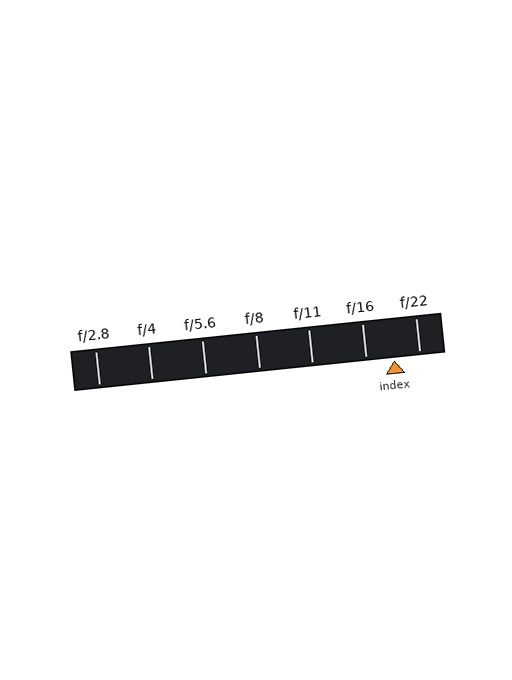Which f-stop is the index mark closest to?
The index mark is closest to f/22.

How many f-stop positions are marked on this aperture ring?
There are 7 f-stop positions marked.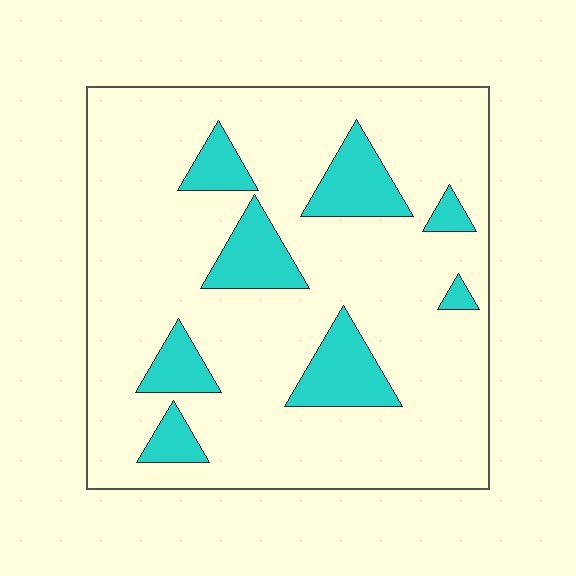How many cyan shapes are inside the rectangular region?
8.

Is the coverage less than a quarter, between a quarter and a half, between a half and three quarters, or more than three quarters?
Less than a quarter.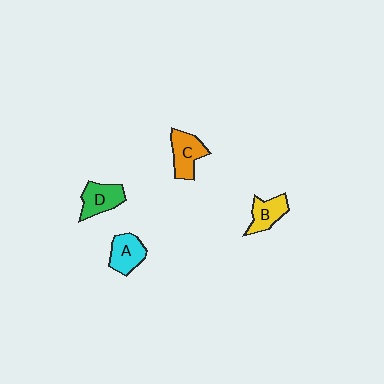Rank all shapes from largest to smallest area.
From largest to smallest: C (orange), D (green), A (cyan), B (yellow).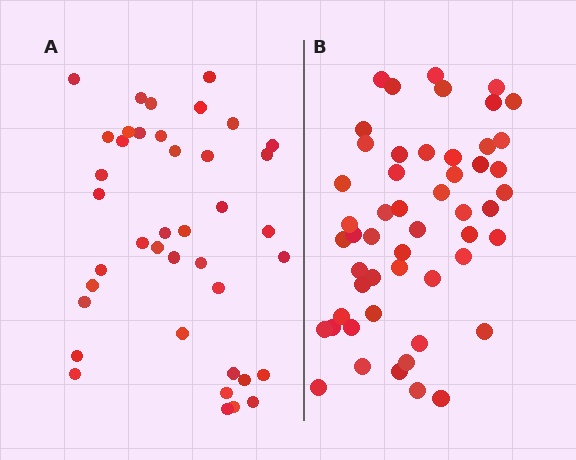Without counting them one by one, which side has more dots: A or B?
Region B (the right region) has more dots.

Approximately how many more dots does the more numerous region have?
Region B has roughly 12 or so more dots than region A.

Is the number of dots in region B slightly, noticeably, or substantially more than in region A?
Region B has noticeably more, but not dramatically so. The ratio is roughly 1.3 to 1.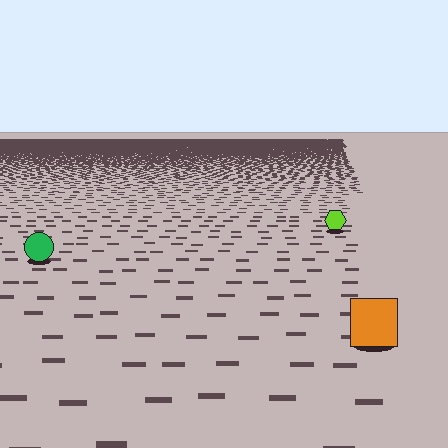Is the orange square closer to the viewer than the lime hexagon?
Yes. The orange square is closer — you can tell from the texture gradient: the ground texture is coarser near it.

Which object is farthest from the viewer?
The lime hexagon is farthest from the viewer. It appears smaller and the ground texture around it is denser.